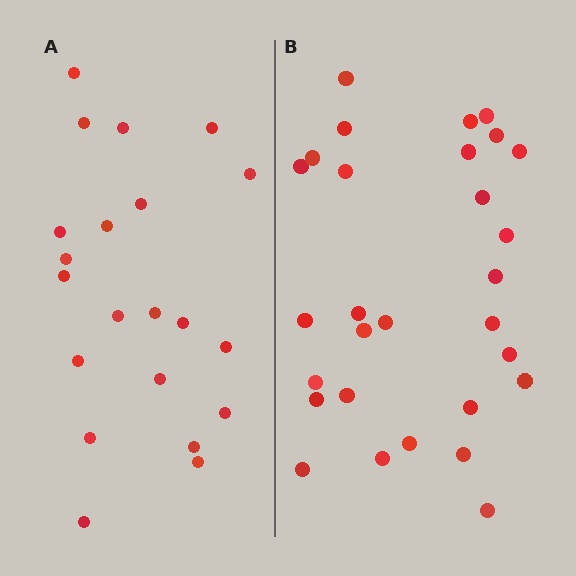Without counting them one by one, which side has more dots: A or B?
Region B (the right region) has more dots.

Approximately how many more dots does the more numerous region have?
Region B has roughly 8 or so more dots than region A.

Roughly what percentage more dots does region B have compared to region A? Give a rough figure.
About 40% more.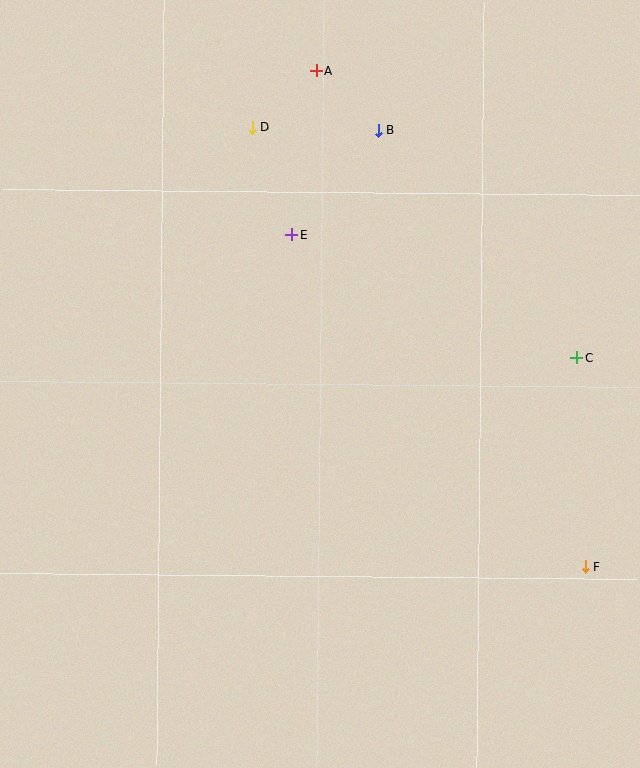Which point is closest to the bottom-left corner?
Point E is closest to the bottom-left corner.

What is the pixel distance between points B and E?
The distance between B and E is 136 pixels.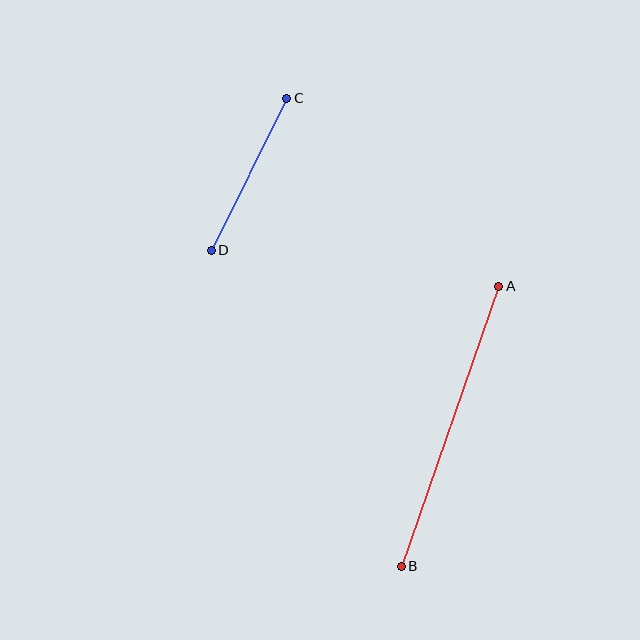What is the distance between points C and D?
The distance is approximately 169 pixels.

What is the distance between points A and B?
The distance is approximately 297 pixels.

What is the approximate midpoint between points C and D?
The midpoint is at approximately (249, 174) pixels.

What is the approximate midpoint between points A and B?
The midpoint is at approximately (450, 426) pixels.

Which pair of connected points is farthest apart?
Points A and B are farthest apart.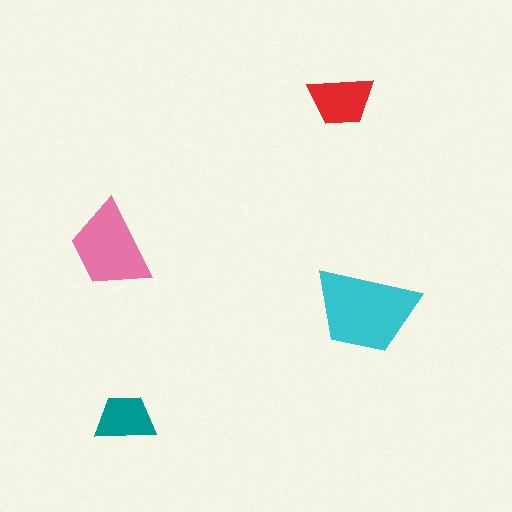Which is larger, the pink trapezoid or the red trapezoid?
The pink one.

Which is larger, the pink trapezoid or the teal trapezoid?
The pink one.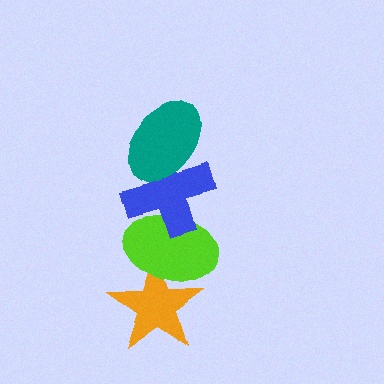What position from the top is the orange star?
The orange star is 4th from the top.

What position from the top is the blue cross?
The blue cross is 2nd from the top.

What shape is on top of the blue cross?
The teal ellipse is on top of the blue cross.